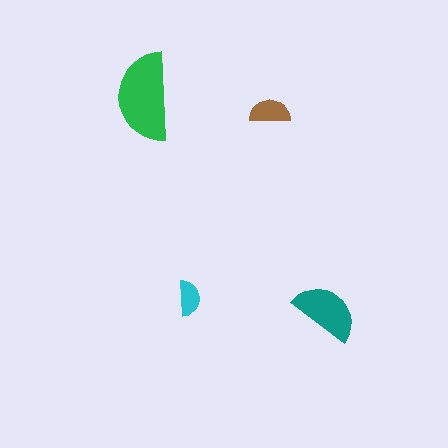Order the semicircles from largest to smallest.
the green one, the teal one, the brown one, the cyan one.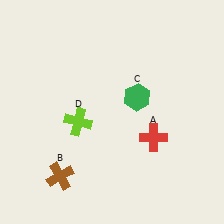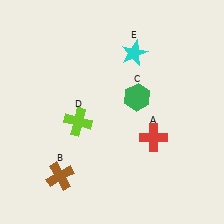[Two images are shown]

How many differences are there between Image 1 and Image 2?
There is 1 difference between the two images.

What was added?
A cyan star (E) was added in Image 2.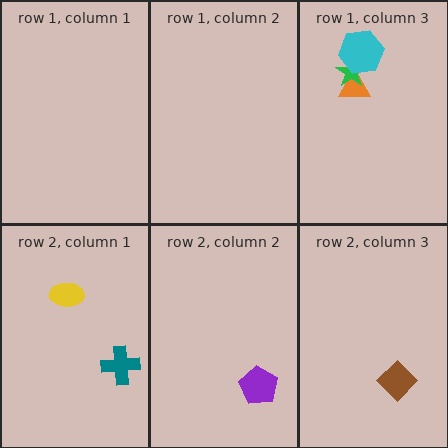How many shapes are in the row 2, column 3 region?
1.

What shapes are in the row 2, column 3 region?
The brown diamond.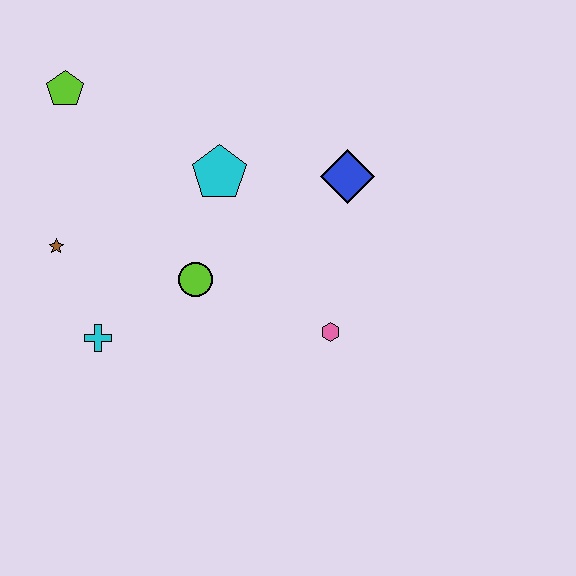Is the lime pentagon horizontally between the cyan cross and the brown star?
Yes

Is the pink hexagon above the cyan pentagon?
No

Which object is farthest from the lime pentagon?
The pink hexagon is farthest from the lime pentagon.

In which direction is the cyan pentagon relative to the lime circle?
The cyan pentagon is above the lime circle.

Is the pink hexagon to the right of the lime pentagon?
Yes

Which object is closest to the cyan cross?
The brown star is closest to the cyan cross.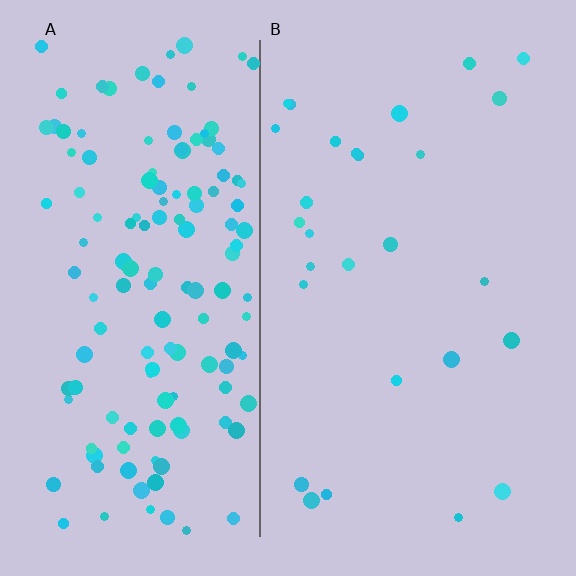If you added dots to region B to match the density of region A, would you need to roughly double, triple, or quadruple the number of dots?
Approximately quadruple.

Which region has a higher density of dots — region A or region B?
A (the left).